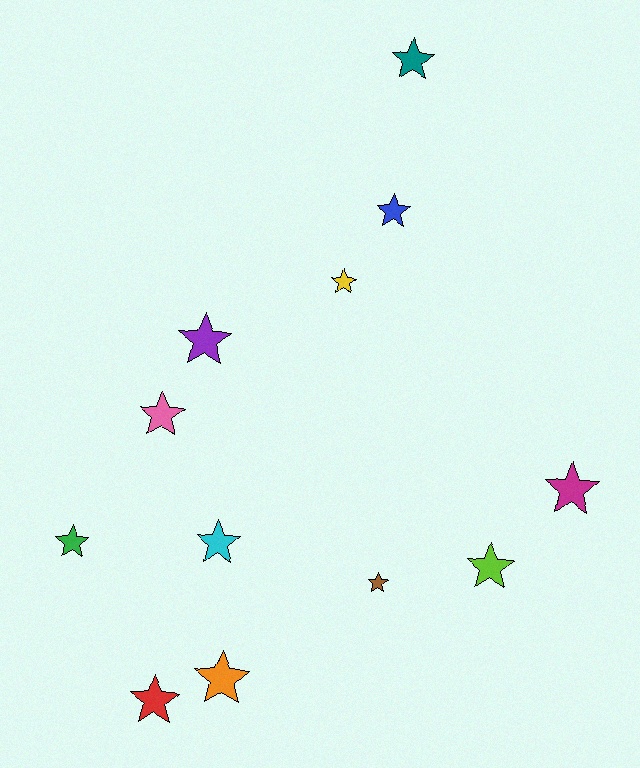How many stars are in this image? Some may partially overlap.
There are 12 stars.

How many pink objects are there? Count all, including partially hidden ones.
There is 1 pink object.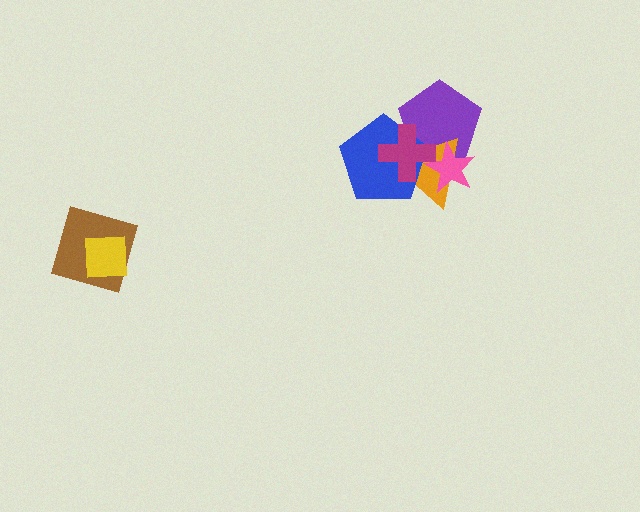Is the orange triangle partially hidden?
Yes, it is partially covered by another shape.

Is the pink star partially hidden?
Yes, it is partially covered by another shape.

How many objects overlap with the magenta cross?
4 objects overlap with the magenta cross.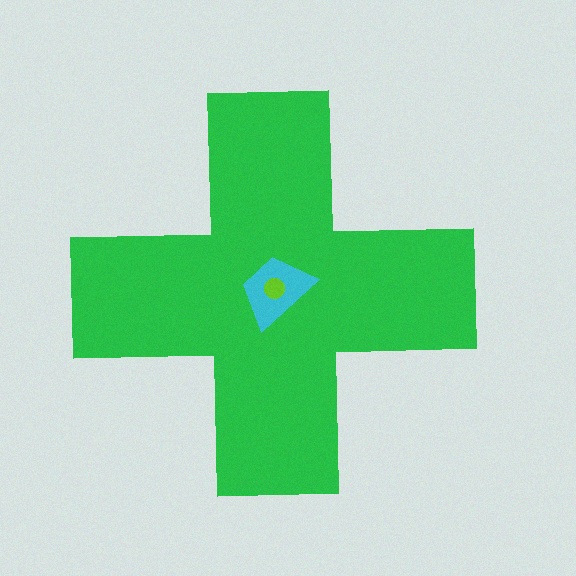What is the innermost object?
The lime circle.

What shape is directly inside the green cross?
The cyan trapezoid.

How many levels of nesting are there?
3.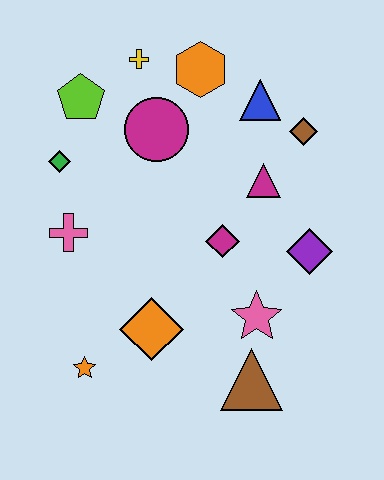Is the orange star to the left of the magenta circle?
Yes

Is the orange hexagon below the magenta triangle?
No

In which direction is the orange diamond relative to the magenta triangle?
The orange diamond is below the magenta triangle.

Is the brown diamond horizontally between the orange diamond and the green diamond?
No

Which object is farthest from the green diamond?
The brown triangle is farthest from the green diamond.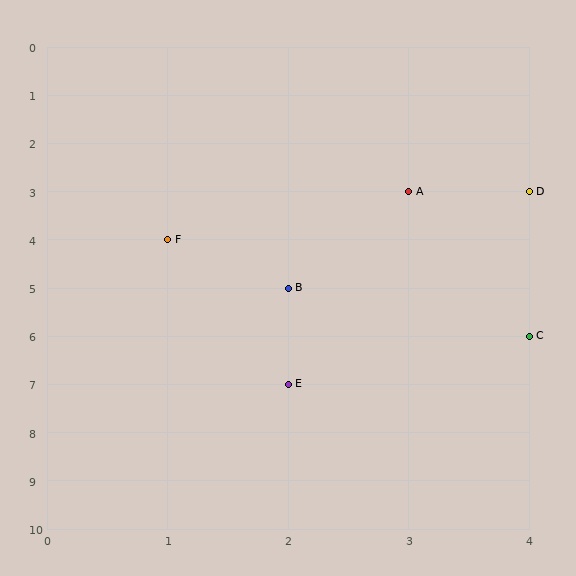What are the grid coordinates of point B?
Point B is at grid coordinates (2, 5).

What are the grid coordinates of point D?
Point D is at grid coordinates (4, 3).